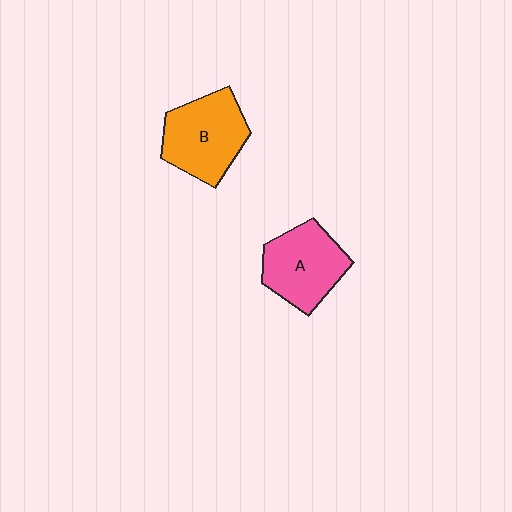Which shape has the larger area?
Shape B (orange).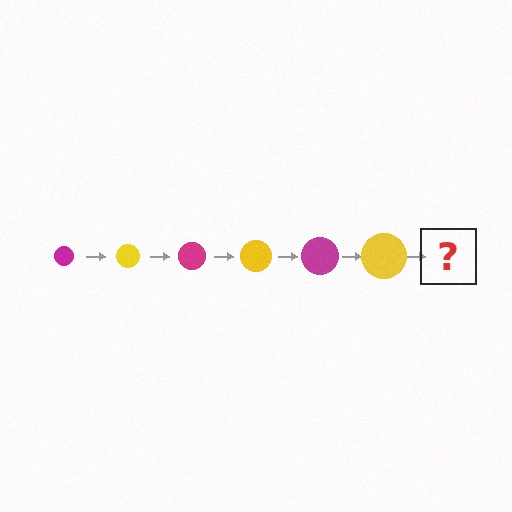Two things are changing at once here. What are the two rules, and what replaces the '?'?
The two rules are that the circle grows larger each step and the color cycles through magenta and yellow. The '?' should be a magenta circle, larger than the previous one.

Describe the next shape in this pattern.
It should be a magenta circle, larger than the previous one.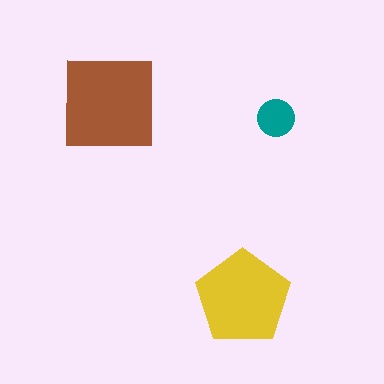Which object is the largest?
The brown square.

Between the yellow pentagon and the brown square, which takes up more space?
The brown square.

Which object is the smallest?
The teal circle.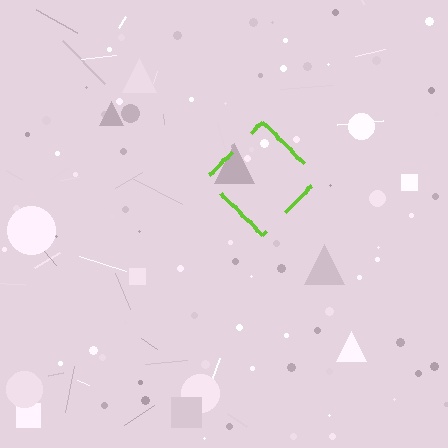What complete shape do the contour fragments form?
The contour fragments form a diamond.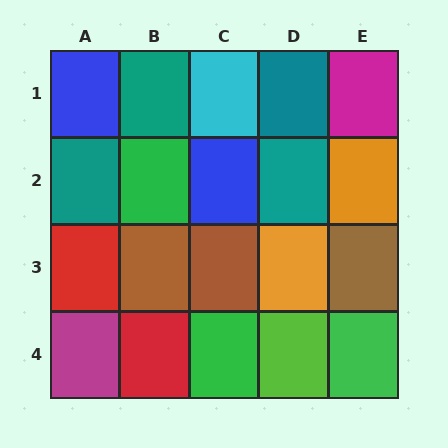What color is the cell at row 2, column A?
Teal.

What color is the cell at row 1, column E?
Magenta.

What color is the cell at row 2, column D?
Teal.